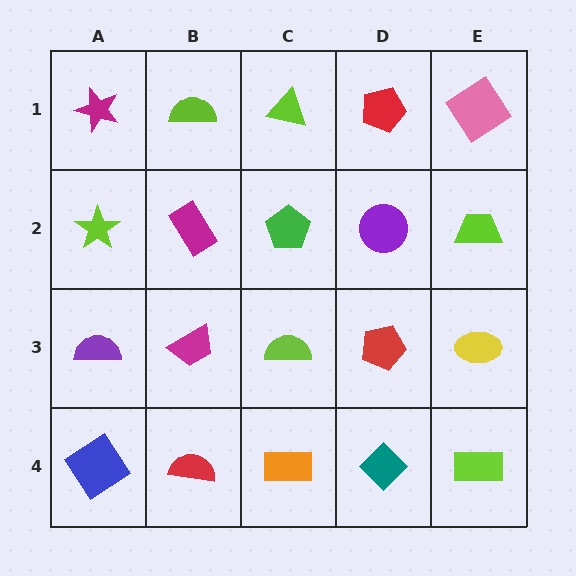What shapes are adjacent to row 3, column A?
A lime star (row 2, column A), a blue diamond (row 4, column A), a magenta trapezoid (row 3, column B).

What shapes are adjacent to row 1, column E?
A lime trapezoid (row 2, column E), a red pentagon (row 1, column D).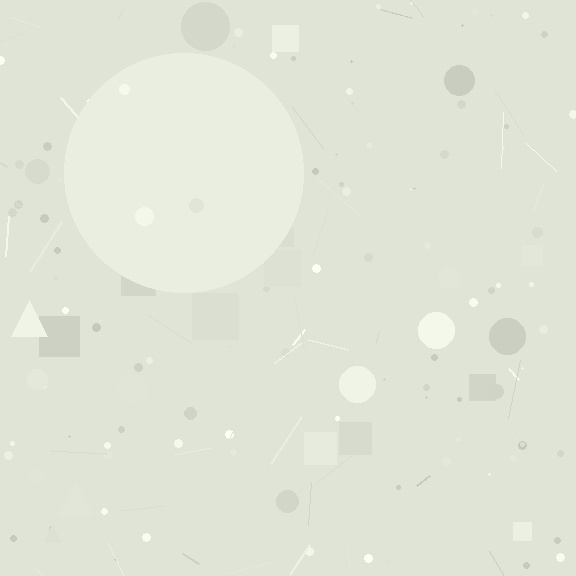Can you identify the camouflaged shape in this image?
The camouflaged shape is a circle.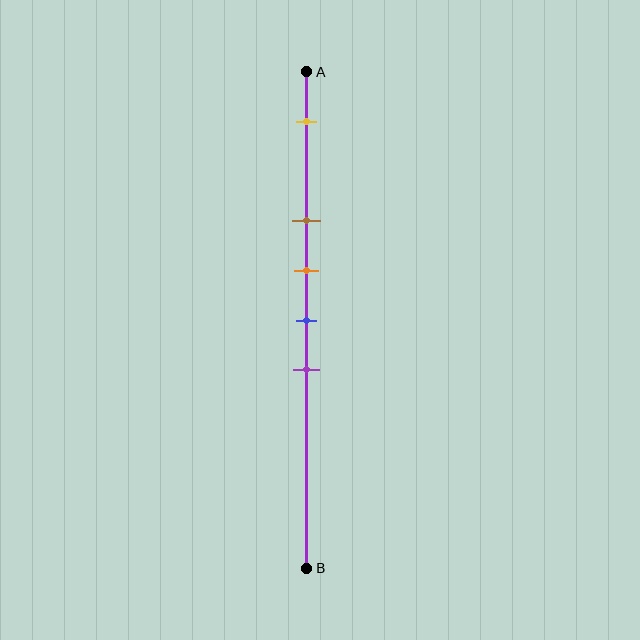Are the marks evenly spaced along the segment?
No, the marks are not evenly spaced.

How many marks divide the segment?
There are 5 marks dividing the segment.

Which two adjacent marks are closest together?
The orange and blue marks are the closest adjacent pair.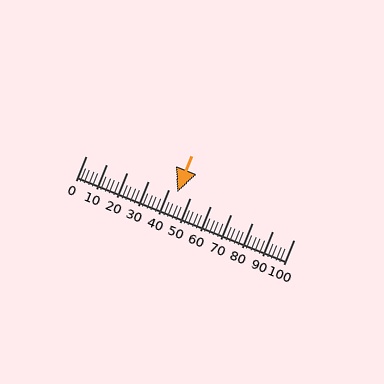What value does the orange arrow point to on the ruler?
The orange arrow points to approximately 44.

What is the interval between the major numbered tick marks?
The major tick marks are spaced 10 units apart.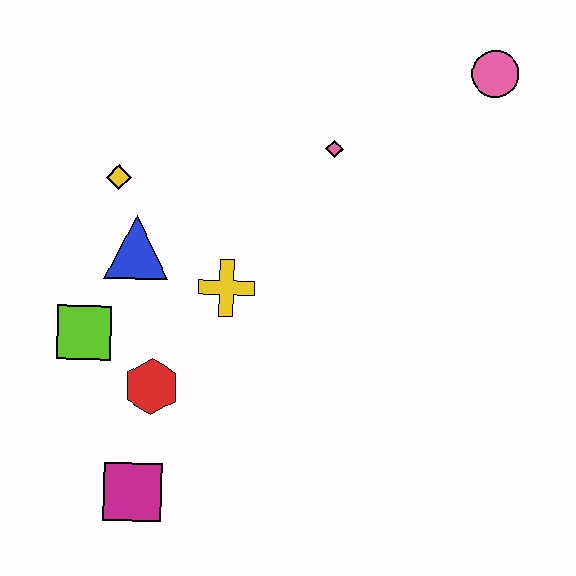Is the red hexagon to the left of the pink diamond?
Yes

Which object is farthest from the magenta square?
The pink circle is farthest from the magenta square.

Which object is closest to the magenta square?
The red hexagon is closest to the magenta square.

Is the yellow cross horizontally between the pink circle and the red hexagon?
Yes